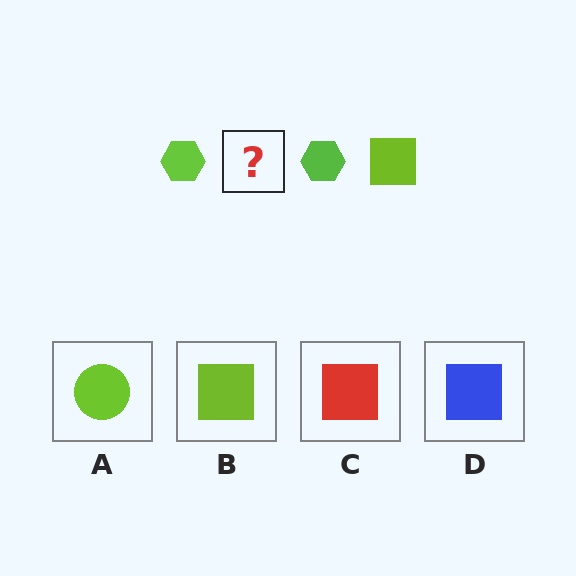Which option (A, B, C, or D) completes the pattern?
B.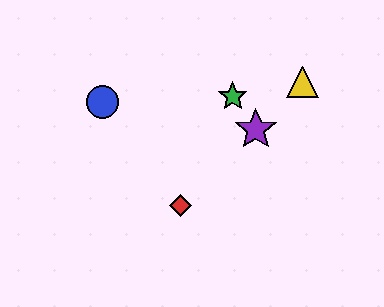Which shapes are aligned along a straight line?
The red diamond, the yellow triangle, the purple star are aligned along a straight line.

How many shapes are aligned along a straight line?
3 shapes (the red diamond, the yellow triangle, the purple star) are aligned along a straight line.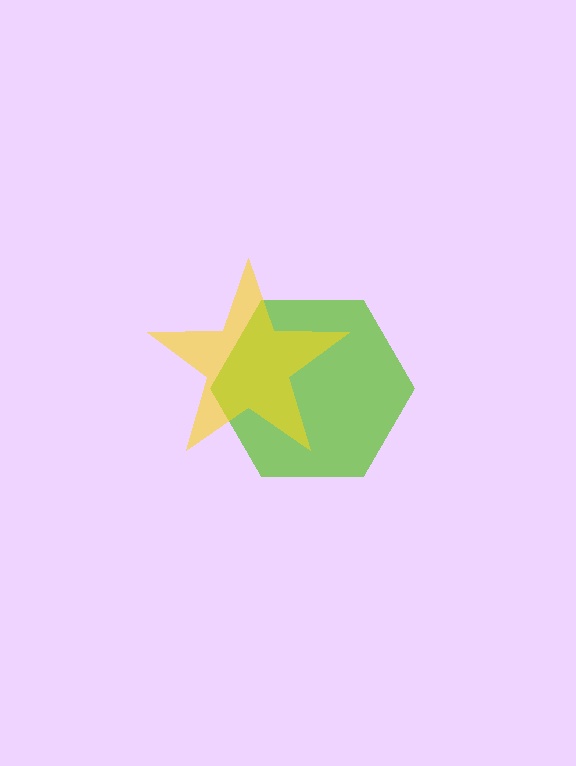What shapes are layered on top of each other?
The layered shapes are: a lime hexagon, a yellow star.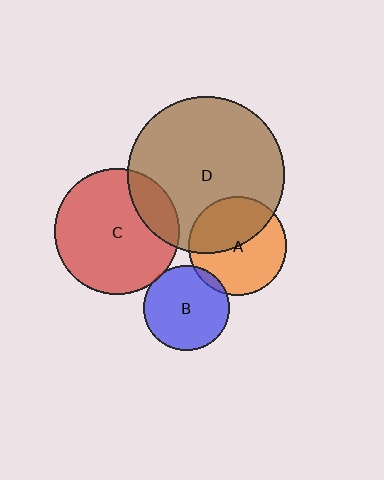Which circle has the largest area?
Circle D (brown).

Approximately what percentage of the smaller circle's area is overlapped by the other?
Approximately 45%.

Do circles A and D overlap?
Yes.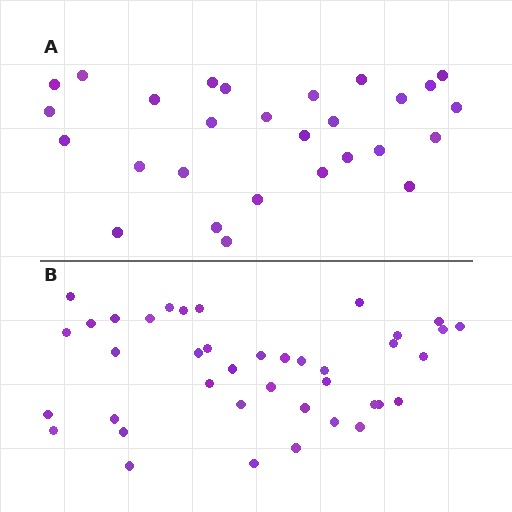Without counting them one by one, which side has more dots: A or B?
Region B (the bottom region) has more dots.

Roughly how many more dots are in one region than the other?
Region B has roughly 12 or so more dots than region A.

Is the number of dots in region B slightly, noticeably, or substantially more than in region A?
Region B has noticeably more, but not dramatically so. The ratio is roughly 1.4 to 1.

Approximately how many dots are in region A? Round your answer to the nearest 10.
About 30 dots. (The exact count is 28, which rounds to 30.)